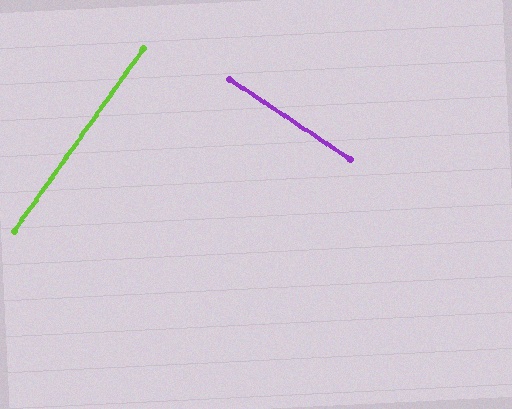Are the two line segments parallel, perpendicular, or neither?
Perpendicular — they meet at approximately 88°.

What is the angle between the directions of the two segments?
Approximately 88 degrees.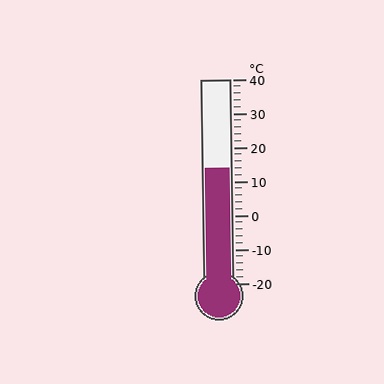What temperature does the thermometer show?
The thermometer shows approximately 14°C.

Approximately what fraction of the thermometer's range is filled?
The thermometer is filled to approximately 55% of its range.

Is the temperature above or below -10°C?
The temperature is above -10°C.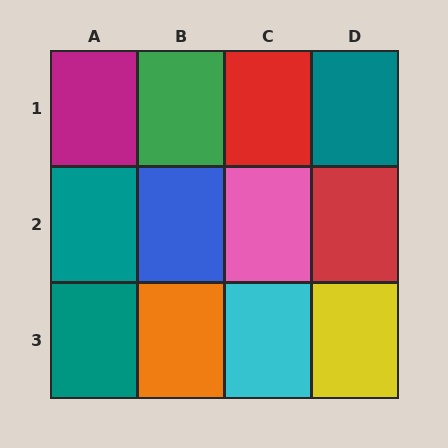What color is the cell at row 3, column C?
Cyan.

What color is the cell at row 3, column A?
Teal.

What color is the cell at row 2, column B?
Blue.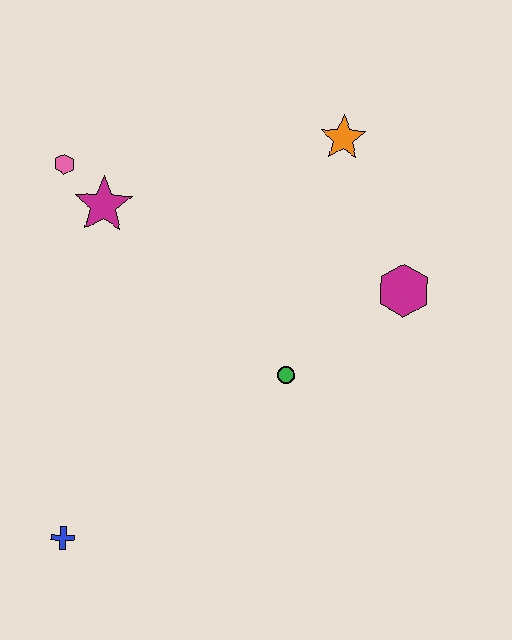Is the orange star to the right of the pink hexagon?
Yes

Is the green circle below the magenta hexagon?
Yes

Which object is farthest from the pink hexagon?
The blue cross is farthest from the pink hexagon.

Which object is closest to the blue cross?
The green circle is closest to the blue cross.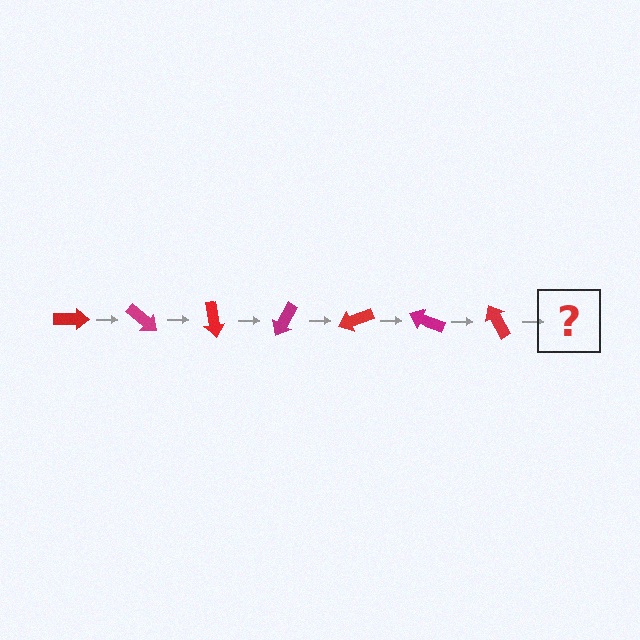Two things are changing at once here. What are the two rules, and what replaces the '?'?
The two rules are that it rotates 40 degrees each step and the color cycles through red and magenta. The '?' should be a magenta arrow, rotated 280 degrees from the start.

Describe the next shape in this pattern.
It should be a magenta arrow, rotated 280 degrees from the start.